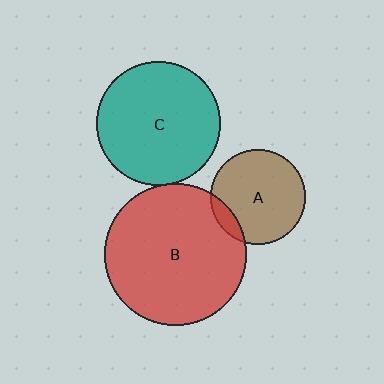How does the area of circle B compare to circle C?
Approximately 1.3 times.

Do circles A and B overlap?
Yes.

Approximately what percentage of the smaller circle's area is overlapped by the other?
Approximately 10%.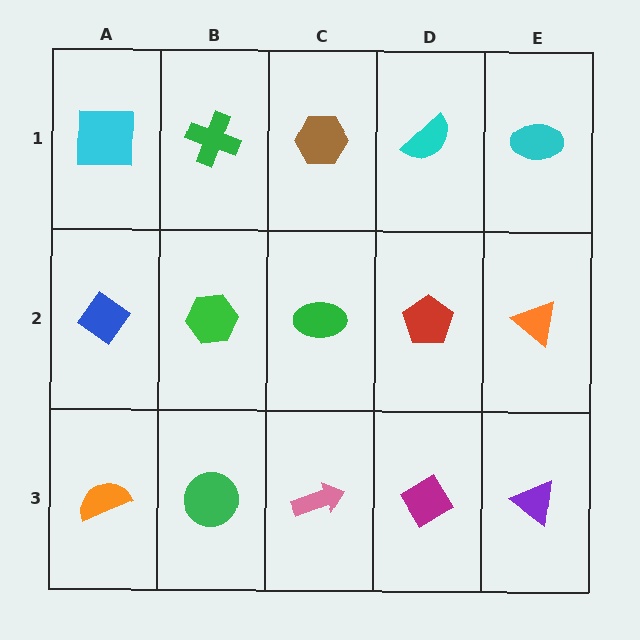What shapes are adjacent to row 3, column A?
A blue diamond (row 2, column A), a green circle (row 3, column B).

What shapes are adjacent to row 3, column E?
An orange triangle (row 2, column E), a magenta diamond (row 3, column D).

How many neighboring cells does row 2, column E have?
3.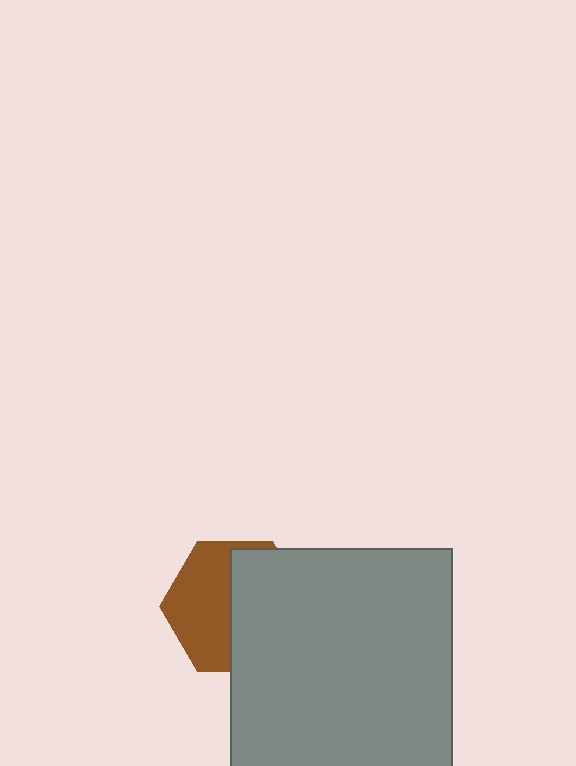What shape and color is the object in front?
The object in front is a gray square.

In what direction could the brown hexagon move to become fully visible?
The brown hexagon could move left. That would shift it out from behind the gray square entirely.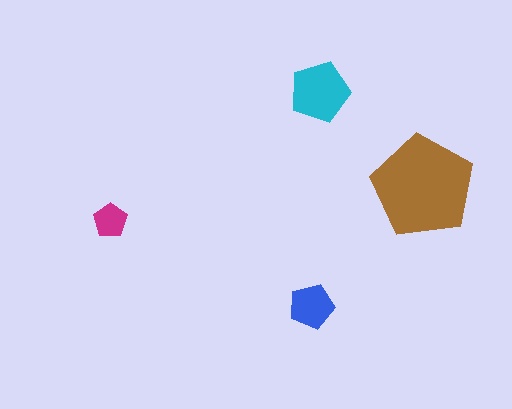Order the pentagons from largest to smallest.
the brown one, the cyan one, the blue one, the magenta one.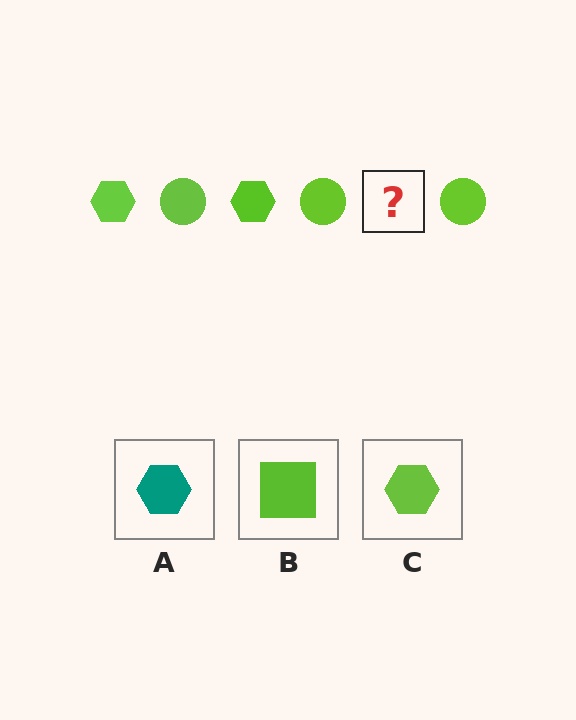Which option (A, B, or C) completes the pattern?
C.